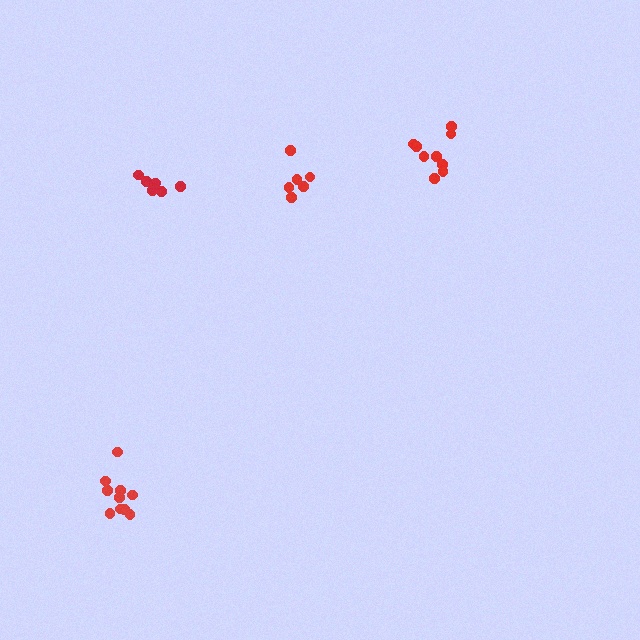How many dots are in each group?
Group 1: 6 dots, Group 2: 9 dots, Group 3: 10 dots, Group 4: 6 dots (31 total).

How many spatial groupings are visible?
There are 4 spatial groupings.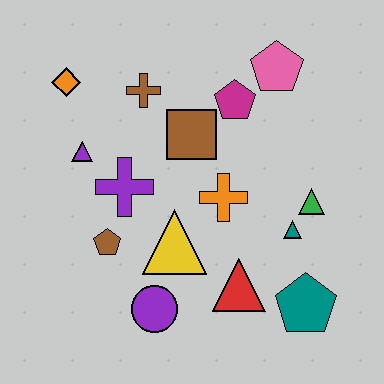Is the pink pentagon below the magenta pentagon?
No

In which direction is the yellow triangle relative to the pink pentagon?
The yellow triangle is below the pink pentagon.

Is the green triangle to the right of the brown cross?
Yes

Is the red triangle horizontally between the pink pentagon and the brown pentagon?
Yes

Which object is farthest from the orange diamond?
The teal pentagon is farthest from the orange diamond.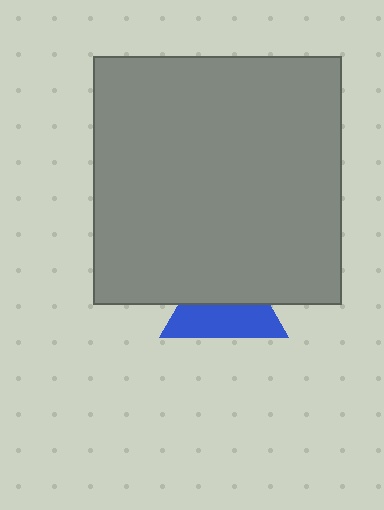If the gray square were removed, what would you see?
You would see the complete blue triangle.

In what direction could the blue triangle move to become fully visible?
The blue triangle could move down. That would shift it out from behind the gray square entirely.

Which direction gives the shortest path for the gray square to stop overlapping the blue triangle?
Moving up gives the shortest separation.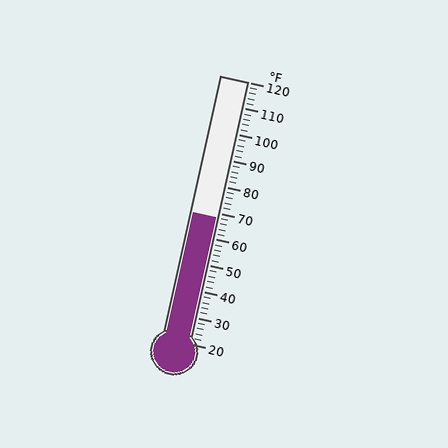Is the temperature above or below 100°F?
The temperature is below 100°F.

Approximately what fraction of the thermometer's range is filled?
The thermometer is filled to approximately 50% of its range.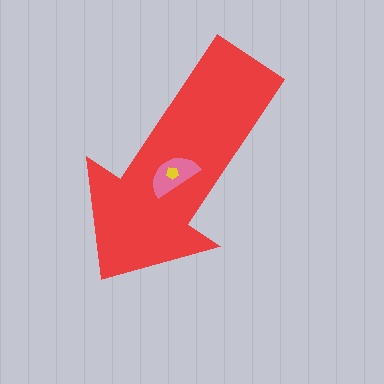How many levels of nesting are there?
3.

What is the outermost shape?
The red arrow.